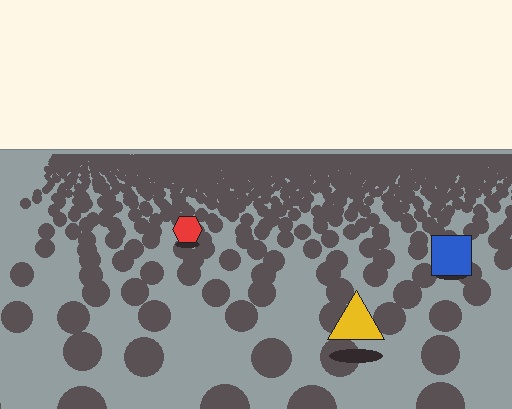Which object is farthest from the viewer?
The red hexagon is farthest from the viewer. It appears smaller and the ground texture around it is denser.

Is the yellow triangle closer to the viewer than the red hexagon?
Yes. The yellow triangle is closer — you can tell from the texture gradient: the ground texture is coarser near it.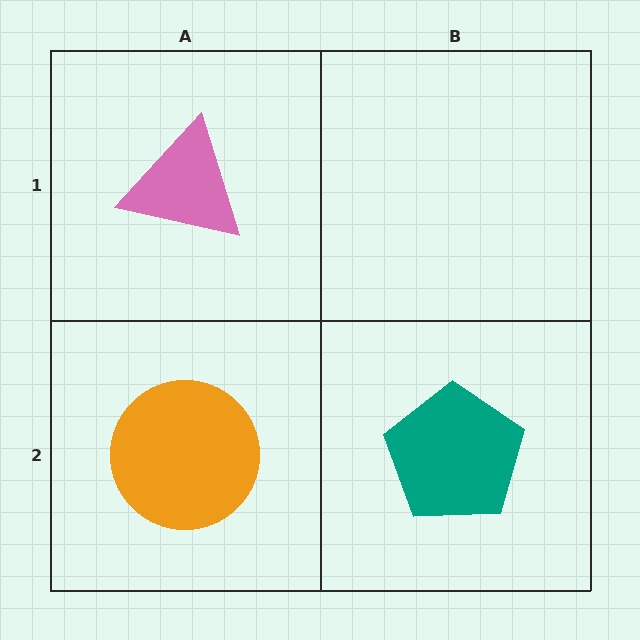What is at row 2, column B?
A teal pentagon.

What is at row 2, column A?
An orange circle.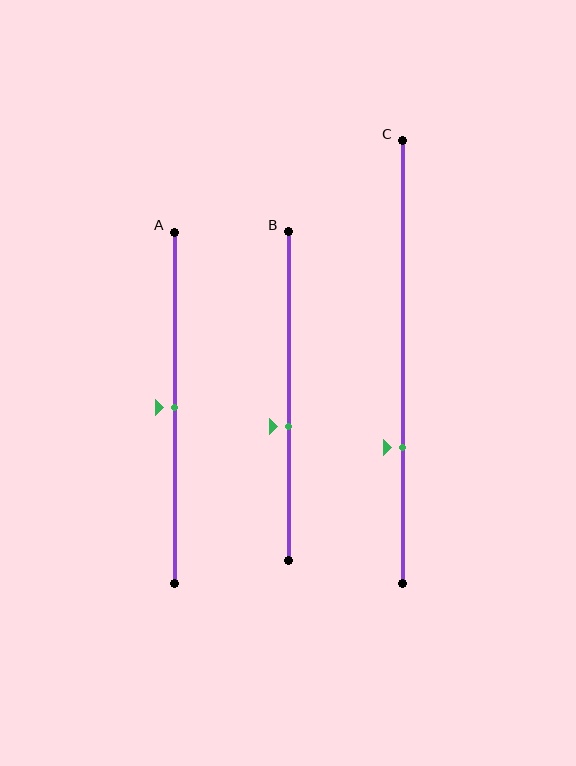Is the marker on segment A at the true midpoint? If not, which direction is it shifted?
Yes, the marker on segment A is at the true midpoint.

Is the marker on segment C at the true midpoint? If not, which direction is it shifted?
No, the marker on segment C is shifted downward by about 19% of the segment length.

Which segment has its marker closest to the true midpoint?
Segment A has its marker closest to the true midpoint.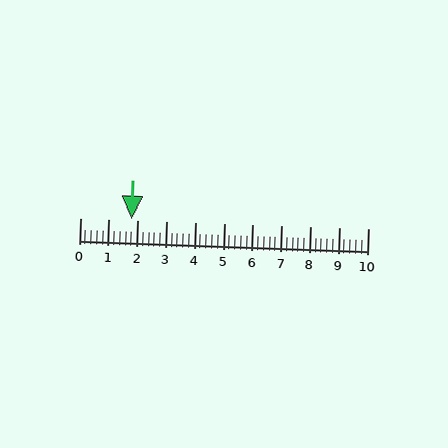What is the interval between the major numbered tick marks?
The major tick marks are spaced 1 units apart.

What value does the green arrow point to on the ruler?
The green arrow points to approximately 1.8.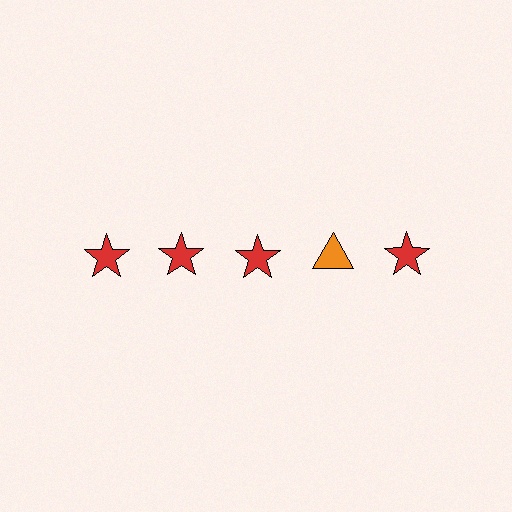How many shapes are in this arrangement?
There are 5 shapes arranged in a grid pattern.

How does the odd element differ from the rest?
It differs in both color (orange instead of red) and shape (triangle instead of star).